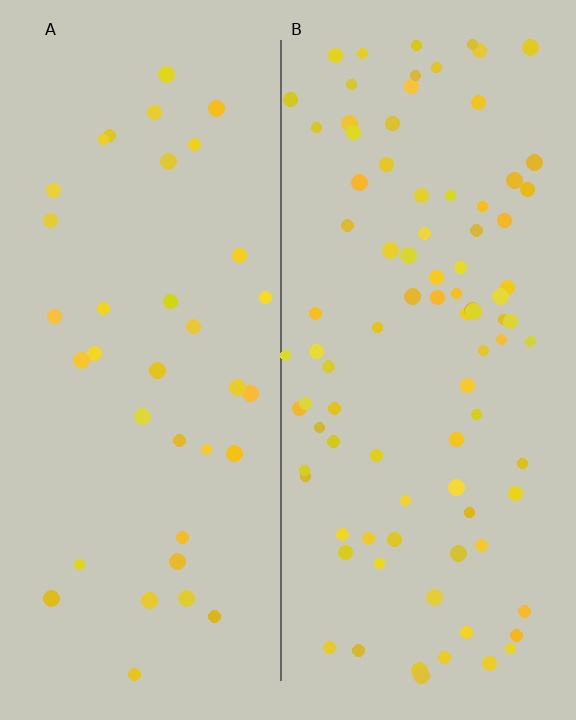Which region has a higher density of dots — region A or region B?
B (the right).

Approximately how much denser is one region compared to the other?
Approximately 2.5× — region B over region A.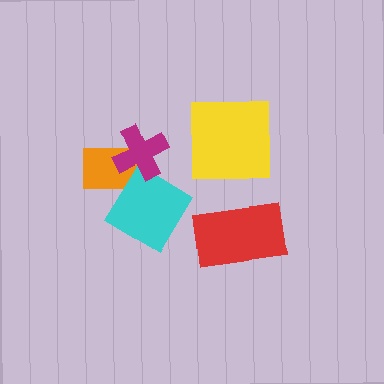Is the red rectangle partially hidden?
No, no other shape covers it.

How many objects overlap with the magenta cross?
2 objects overlap with the magenta cross.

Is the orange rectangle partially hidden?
Yes, it is partially covered by another shape.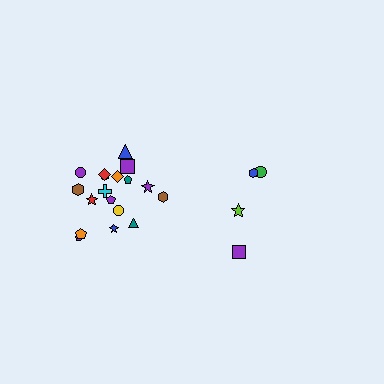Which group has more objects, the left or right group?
The left group.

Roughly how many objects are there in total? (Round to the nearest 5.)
Roughly 20 objects in total.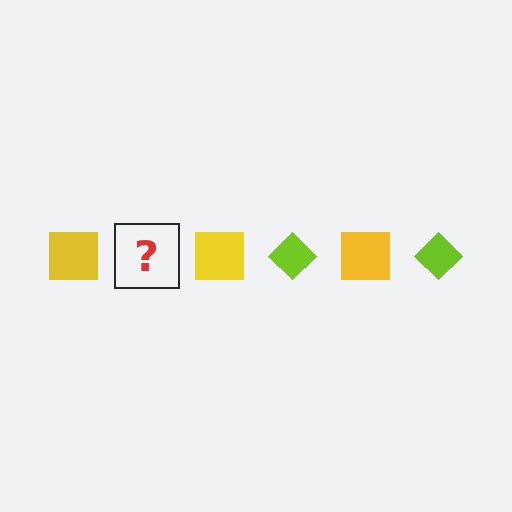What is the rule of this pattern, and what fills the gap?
The rule is that the pattern alternates between yellow square and lime diamond. The gap should be filled with a lime diamond.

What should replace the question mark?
The question mark should be replaced with a lime diamond.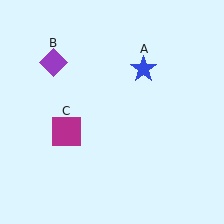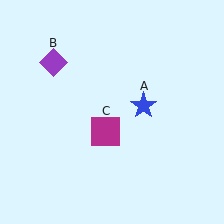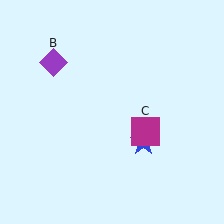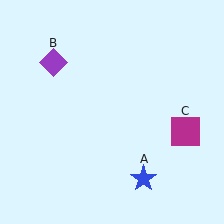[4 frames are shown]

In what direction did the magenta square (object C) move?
The magenta square (object C) moved right.